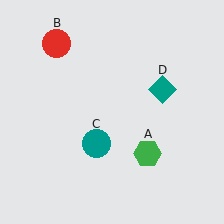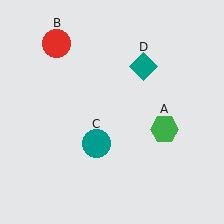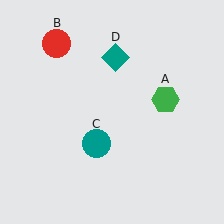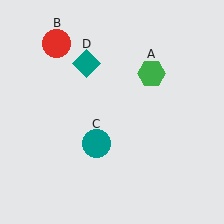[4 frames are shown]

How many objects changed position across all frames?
2 objects changed position: green hexagon (object A), teal diamond (object D).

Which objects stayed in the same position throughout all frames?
Red circle (object B) and teal circle (object C) remained stationary.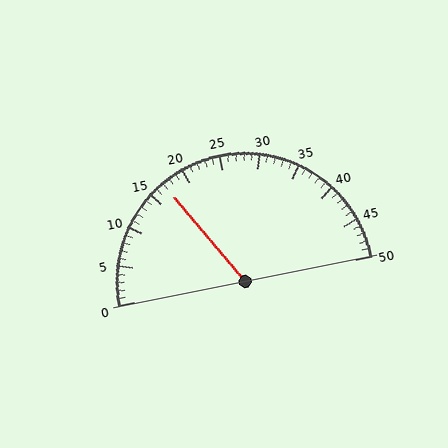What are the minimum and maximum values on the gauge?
The gauge ranges from 0 to 50.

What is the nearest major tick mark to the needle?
The nearest major tick mark is 15.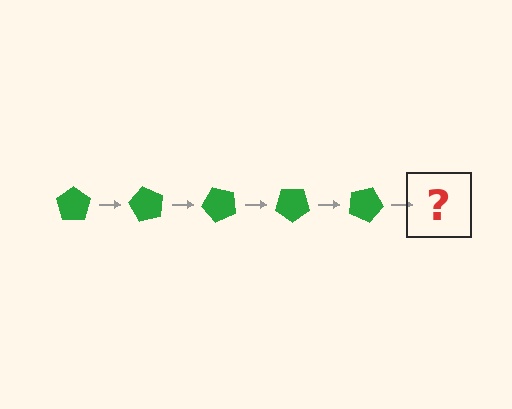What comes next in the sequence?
The next element should be a green pentagon rotated 300 degrees.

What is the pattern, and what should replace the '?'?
The pattern is that the pentagon rotates 60 degrees each step. The '?' should be a green pentagon rotated 300 degrees.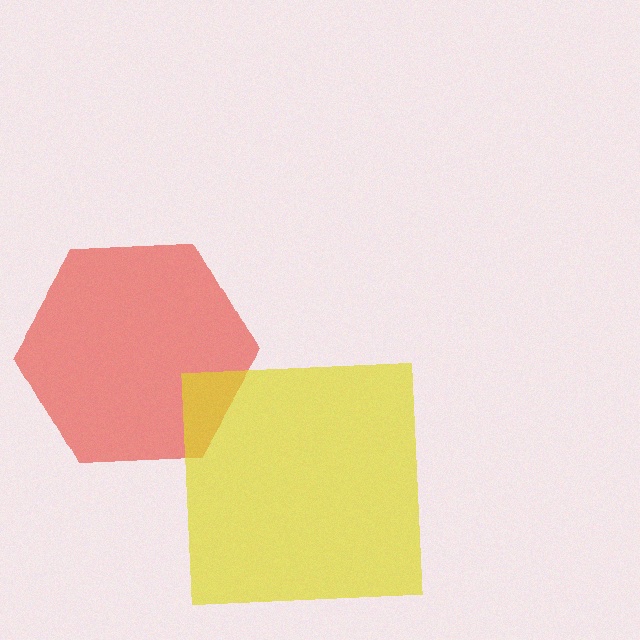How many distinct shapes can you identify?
There are 2 distinct shapes: a red hexagon, a yellow square.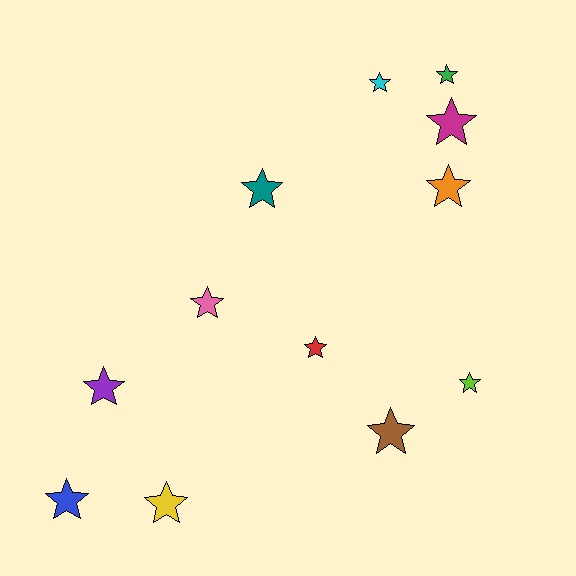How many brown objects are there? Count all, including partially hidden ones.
There is 1 brown object.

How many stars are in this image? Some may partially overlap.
There are 12 stars.